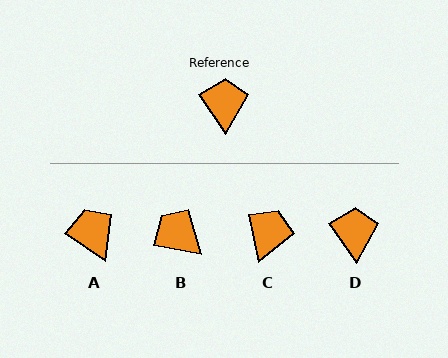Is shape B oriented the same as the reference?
No, it is off by about 45 degrees.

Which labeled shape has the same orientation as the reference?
D.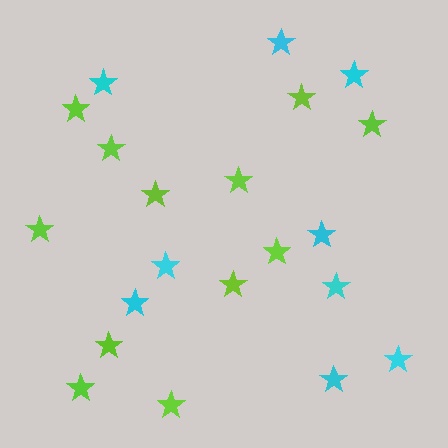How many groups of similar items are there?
There are 2 groups: one group of cyan stars (9) and one group of lime stars (12).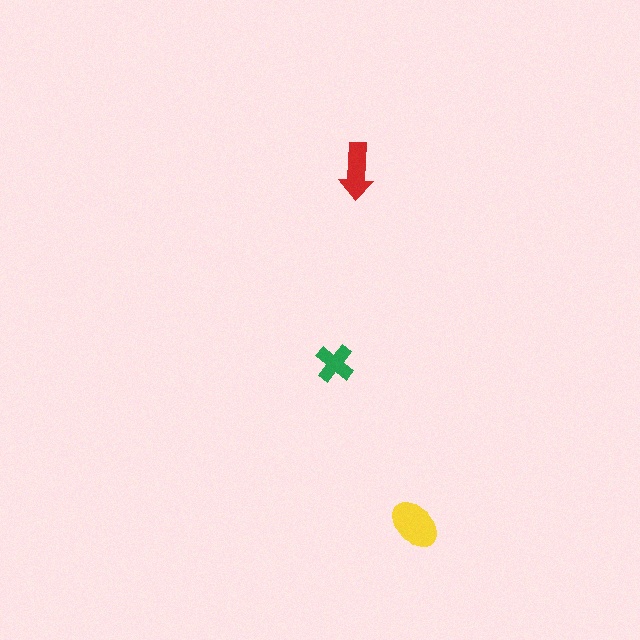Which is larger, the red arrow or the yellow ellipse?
The yellow ellipse.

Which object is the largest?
The yellow ellipse.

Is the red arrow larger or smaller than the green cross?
Larger.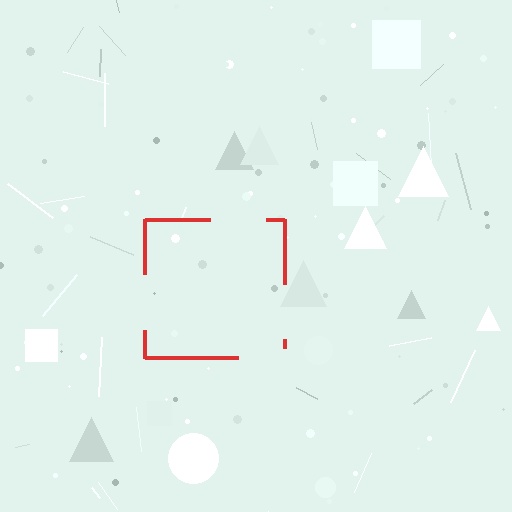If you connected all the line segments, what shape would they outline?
They would outline a square.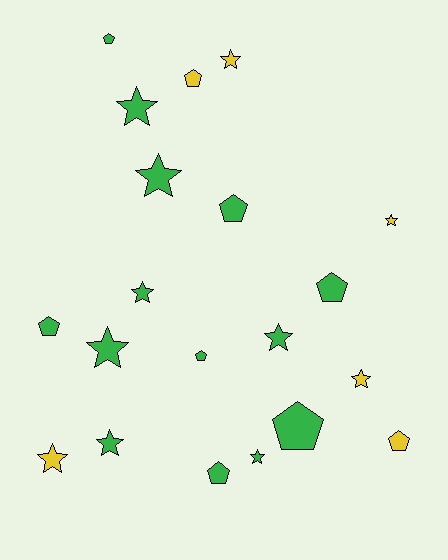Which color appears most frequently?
Green, with 14 objects.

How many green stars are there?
There are 7 green stars.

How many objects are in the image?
There are 20 objects.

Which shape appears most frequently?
Star, with 11 objects.